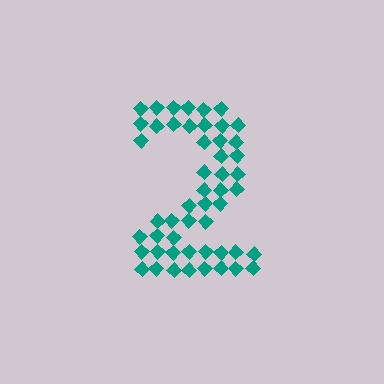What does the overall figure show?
The overall figure shows the digit 2.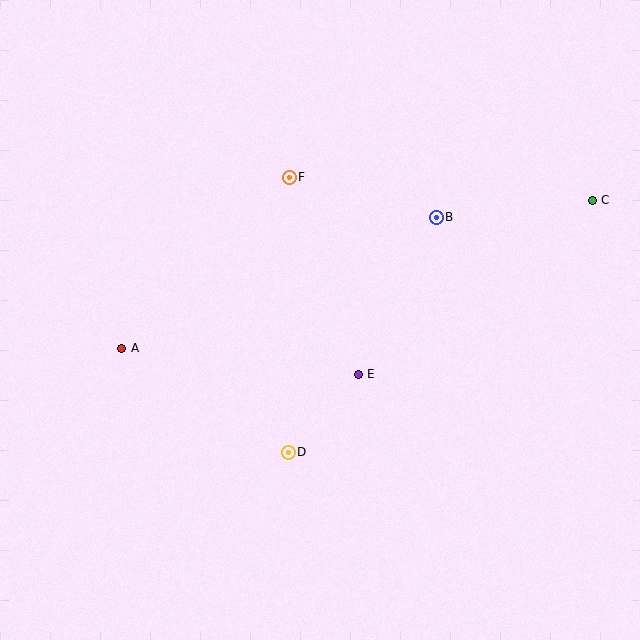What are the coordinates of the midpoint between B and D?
The midpoint between B and D is at (362, 335).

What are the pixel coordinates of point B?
Point B is at (436, 217).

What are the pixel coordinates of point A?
Point A is at (122, 348).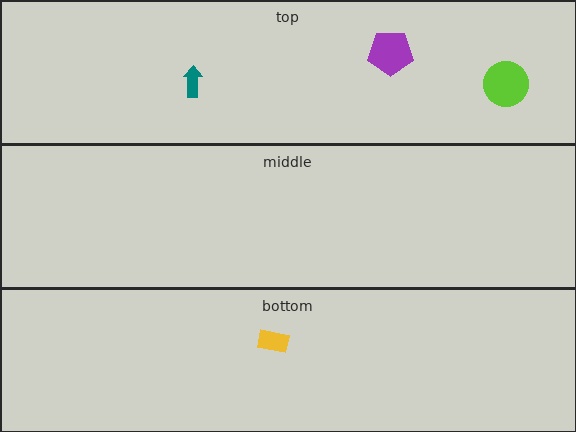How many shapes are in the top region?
3.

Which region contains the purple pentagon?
The top region.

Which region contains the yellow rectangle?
The bottom region.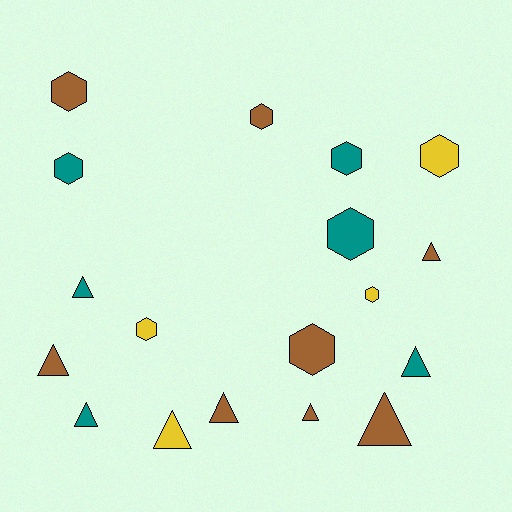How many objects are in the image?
There are 18 objects.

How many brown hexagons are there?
There are 3 brown hexagons.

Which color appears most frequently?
Brown, with 8 objects.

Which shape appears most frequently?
Triangle, with 9 objects.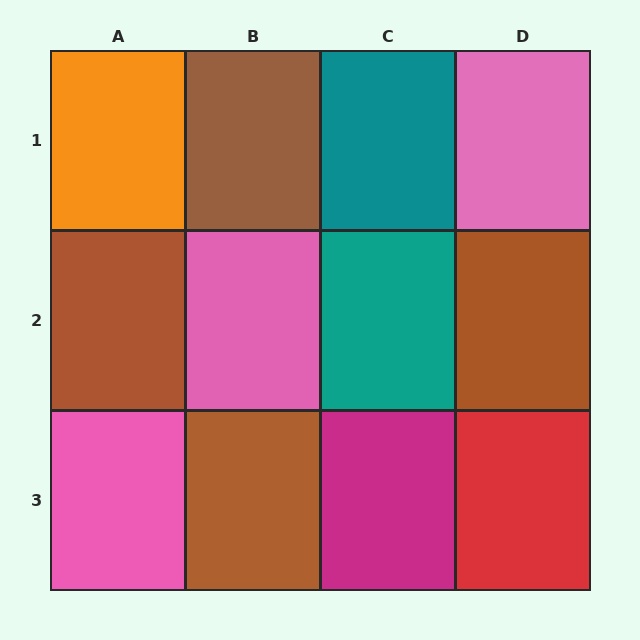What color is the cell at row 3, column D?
Red.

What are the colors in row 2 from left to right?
Brown, pink, teal, brown.